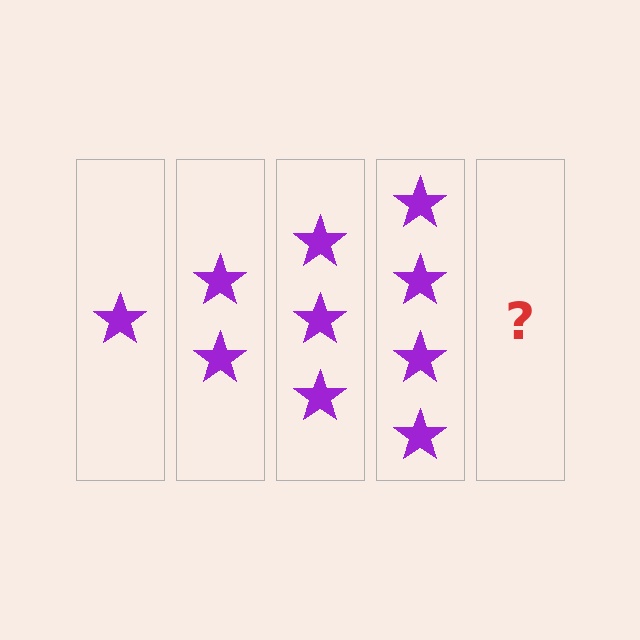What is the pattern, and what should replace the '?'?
The pattern is that each step adds one more star. The '?' should be 5 stars.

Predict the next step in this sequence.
The next step is 5 stars.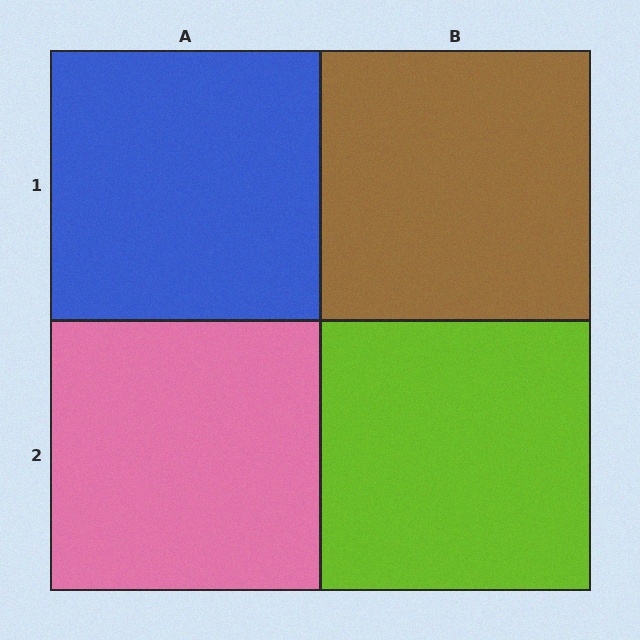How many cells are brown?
1 cell is brown.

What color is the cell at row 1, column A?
Blue.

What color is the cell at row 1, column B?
Brown.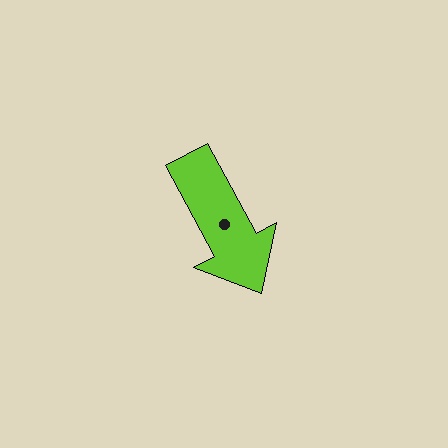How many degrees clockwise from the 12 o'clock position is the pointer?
Approximately 152 degrees.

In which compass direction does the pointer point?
Southeast.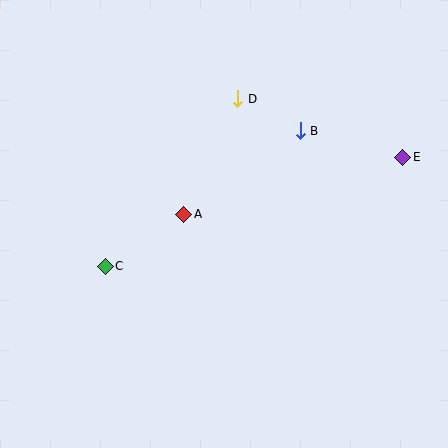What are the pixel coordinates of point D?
Point D is at (238, 99).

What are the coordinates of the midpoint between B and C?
The midpoint between B and C is at (203, 199).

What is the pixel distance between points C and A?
The distance between C and A is 94 pixels.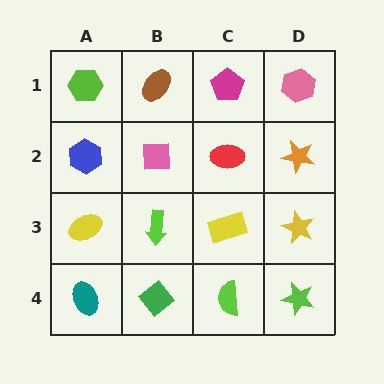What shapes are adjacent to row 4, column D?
A yellow star (row 3, column D), a lime semicircle (row 4, column C).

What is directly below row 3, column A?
A teal ellipse.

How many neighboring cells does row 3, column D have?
3.